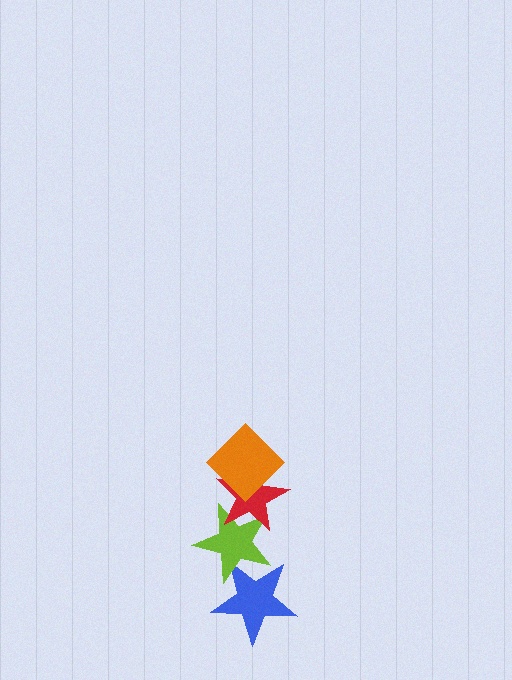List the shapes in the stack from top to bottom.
From top to bottom: the orange diamond, the red star, the lime star, the blue star.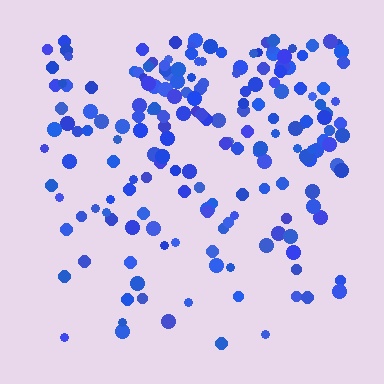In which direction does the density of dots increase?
From bottom to top, with the top side densest.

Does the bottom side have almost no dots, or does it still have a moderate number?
Still a moderate number, just noticeably fewer than the top.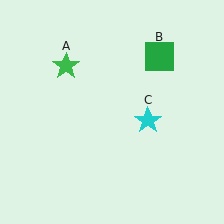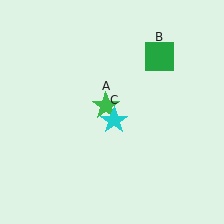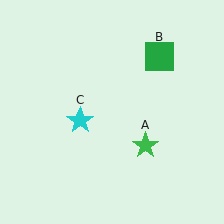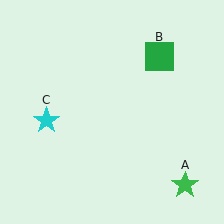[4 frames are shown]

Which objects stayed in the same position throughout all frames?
Green square (object B) remained stationary.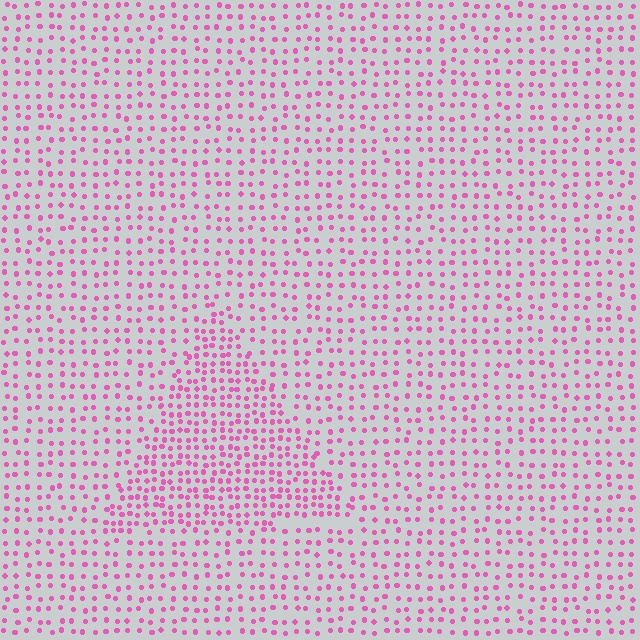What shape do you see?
I see a triangle.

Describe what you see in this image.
The image contains small pink elements arranged at two different densities. A triangle-shaped region is visible where the elements are more densely packed than the surrounding area.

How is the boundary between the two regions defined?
The boundary is defined by a change in element density (approximately 1.8x ratio). All elements are the same color, size, and shape.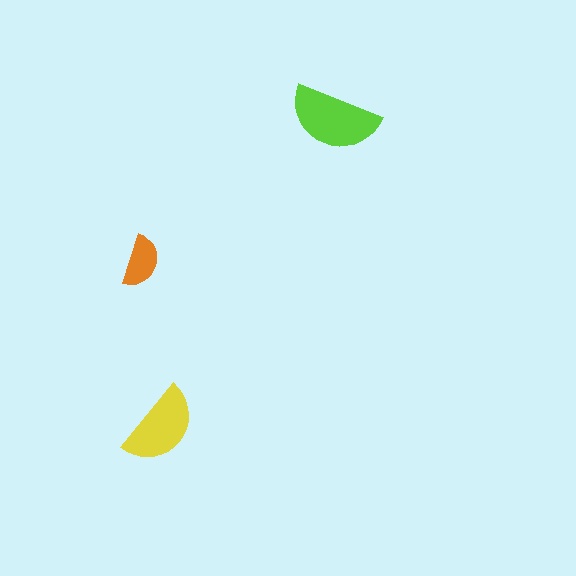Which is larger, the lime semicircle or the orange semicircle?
The lime one.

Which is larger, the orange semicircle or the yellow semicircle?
The yellow one.